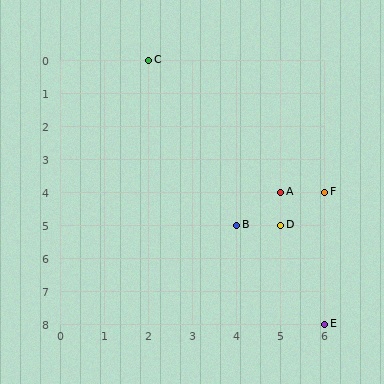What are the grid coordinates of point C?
Point C is at grid coordinates (2, 0).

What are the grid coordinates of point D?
Point D is at grid coordinates (5, 5).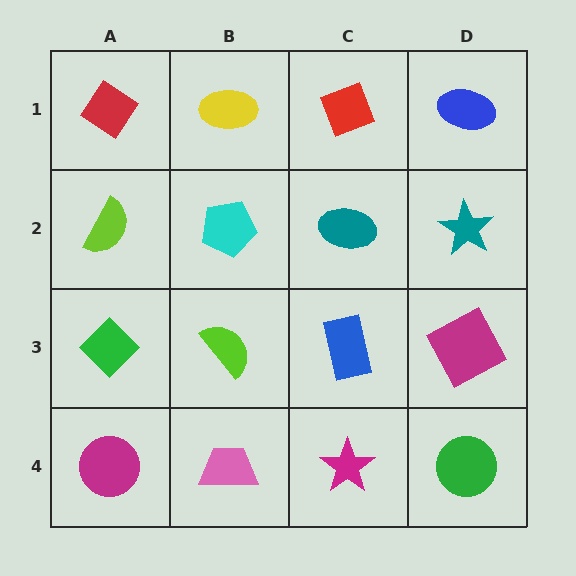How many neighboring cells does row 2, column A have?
3.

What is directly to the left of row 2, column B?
A lime semicircle.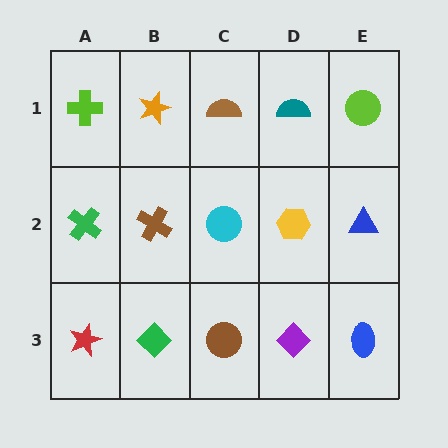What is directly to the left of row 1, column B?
A lime cross.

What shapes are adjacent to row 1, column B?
A brown cross (row 2, column B), a lime cross (row 1, column A), a brown semicircle (row 1, column C).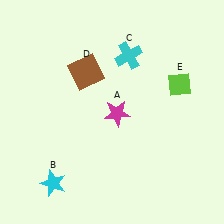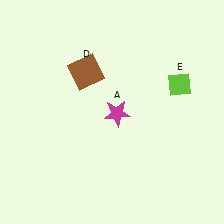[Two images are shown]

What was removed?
The cyan cross (C), the cyan star (B) were removed in Image 2.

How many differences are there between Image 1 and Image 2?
There are 2 differences between the two images.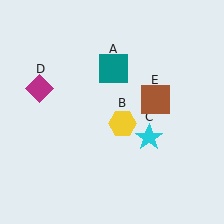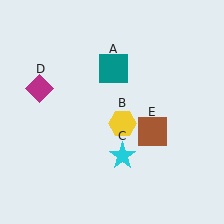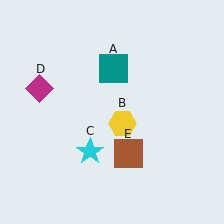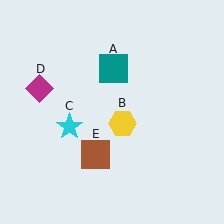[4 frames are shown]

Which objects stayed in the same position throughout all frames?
Teal square (object A) and yellow hexagon (object B) and magenta diamond (object D) remained stationary.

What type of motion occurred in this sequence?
The cyan star (object C), brown square (object E) rotated clockwise around the center of the scene.